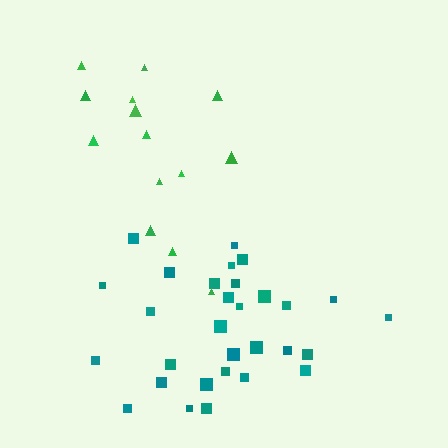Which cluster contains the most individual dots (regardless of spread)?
Teal (30).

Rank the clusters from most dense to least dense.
teal, green.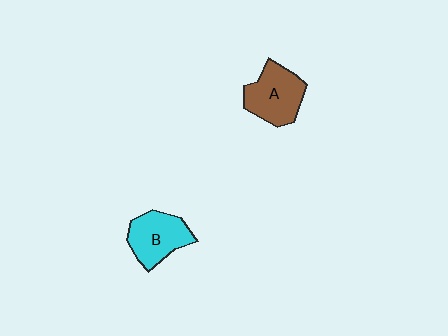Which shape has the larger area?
Shape A (brown).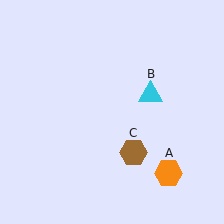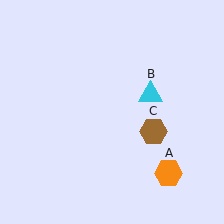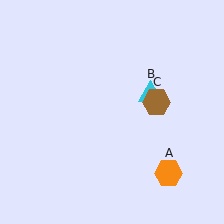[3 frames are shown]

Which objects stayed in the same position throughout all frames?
Orange hexagon (object A) and cyan triangle (object B) remained stationary.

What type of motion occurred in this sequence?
The brown hexagon (object C) rotated counterclockwise around the center of the scene.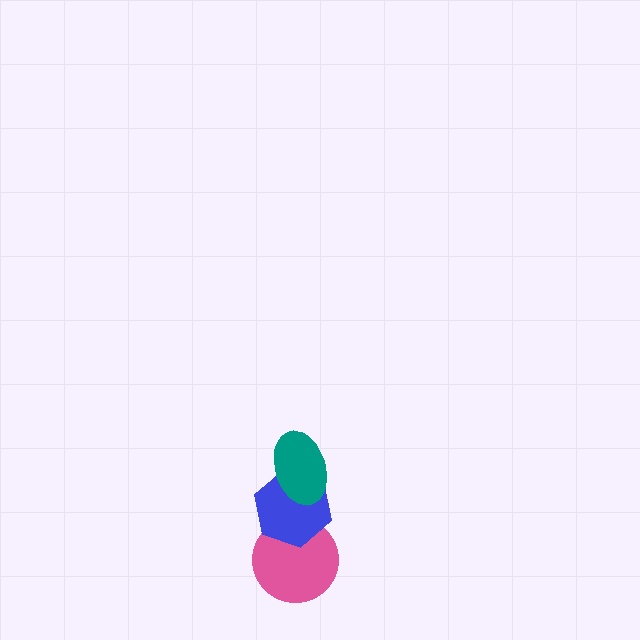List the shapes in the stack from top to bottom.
From top to bottom: the teal ellipse, the blue hexagon, the pink circle.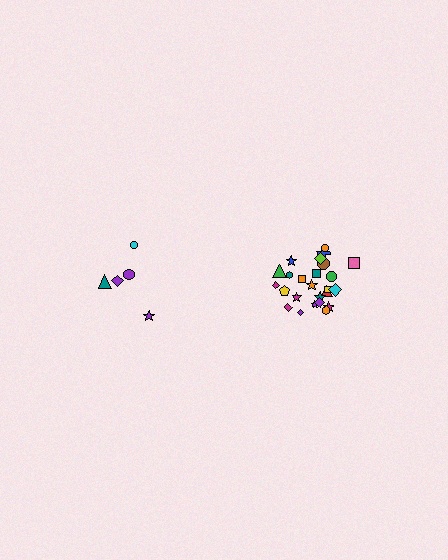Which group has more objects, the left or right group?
The right group.